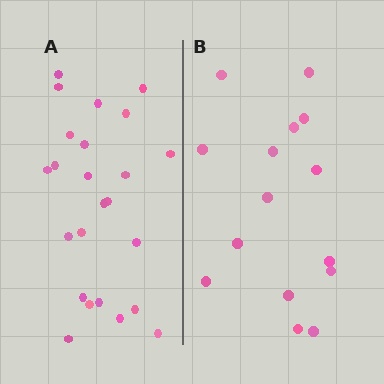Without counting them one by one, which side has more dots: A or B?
Region A (the left region) has more dots.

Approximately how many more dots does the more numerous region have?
Region A has roughly 8 or so more dots than region B.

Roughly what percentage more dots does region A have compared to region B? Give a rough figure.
About 60% more.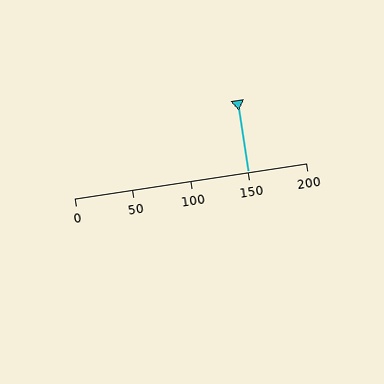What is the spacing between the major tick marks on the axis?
The major ticks are spaced 50 apart.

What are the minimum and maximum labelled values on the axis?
The axis runs from 0 to 200.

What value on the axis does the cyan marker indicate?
The marker indicates approximately 150.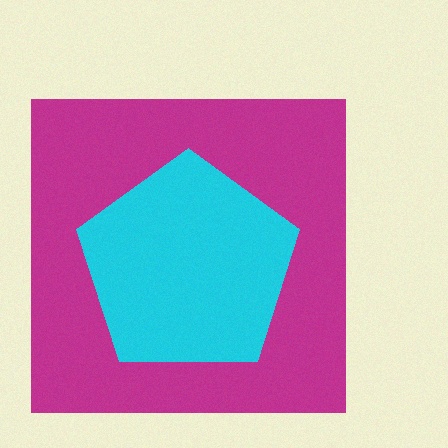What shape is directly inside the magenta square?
The cyan pentagon.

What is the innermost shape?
The cyan pentagon.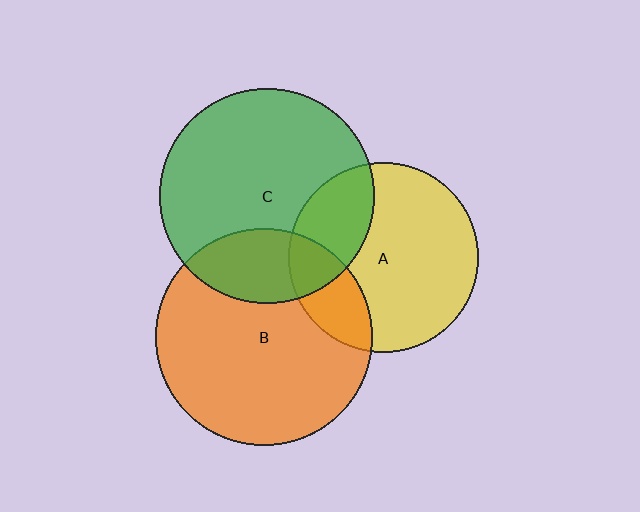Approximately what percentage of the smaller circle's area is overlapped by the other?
Approximately 20%.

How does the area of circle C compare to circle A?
Approximately 1.3 times.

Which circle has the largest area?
Circle B (orange).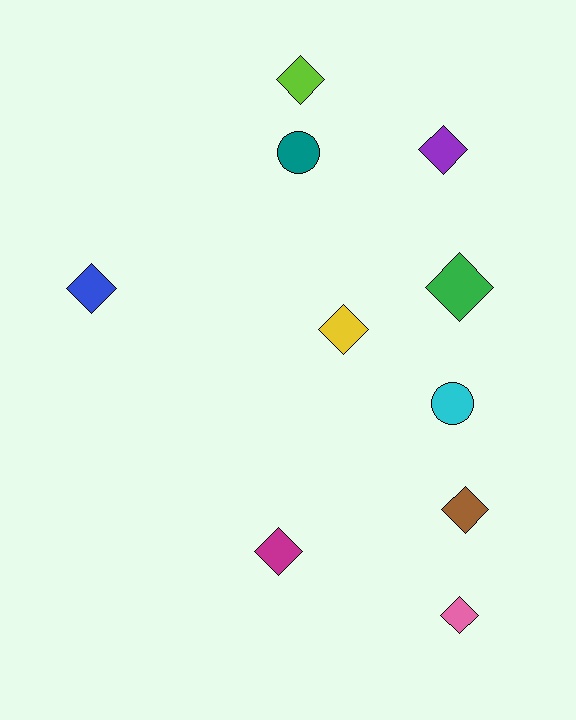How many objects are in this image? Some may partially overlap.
There are 10 objects.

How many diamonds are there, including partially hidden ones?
There are 8 diamonds.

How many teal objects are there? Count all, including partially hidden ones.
There is 1 teal object.